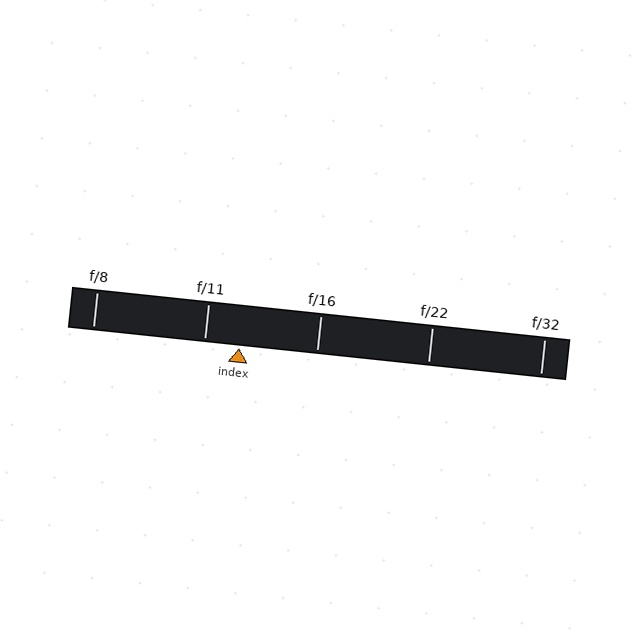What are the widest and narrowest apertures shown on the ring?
The widest aperture shown is f/8 and the narrowest is f/32.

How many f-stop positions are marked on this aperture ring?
There are 5 f-stop positions marked.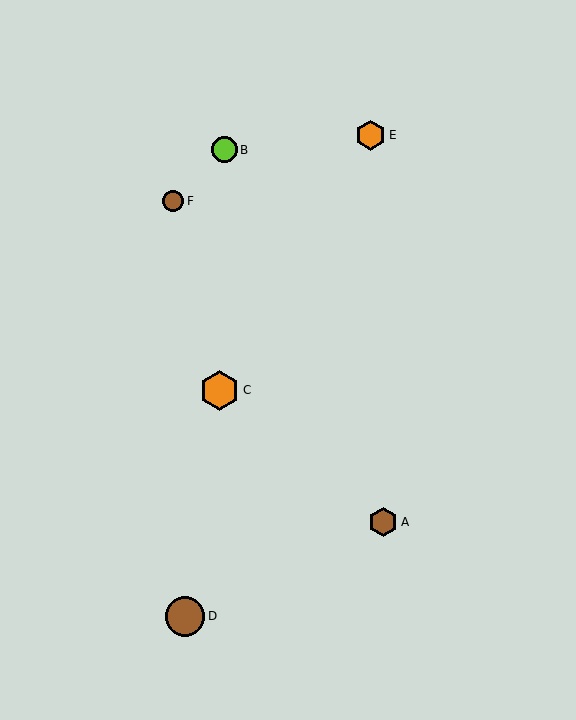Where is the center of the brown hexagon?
The center of the brown hexagon is at (383, 522).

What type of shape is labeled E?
Shape E is an orange hexagon.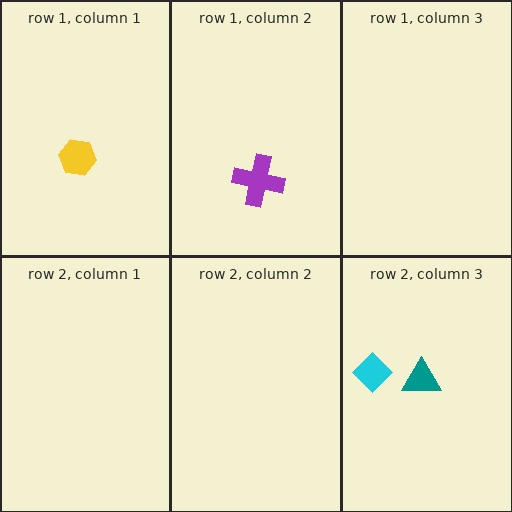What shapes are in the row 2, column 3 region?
The teal triangle, the cyan diamond.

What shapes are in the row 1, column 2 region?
The purple cross.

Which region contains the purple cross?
The row 1, column 2 region.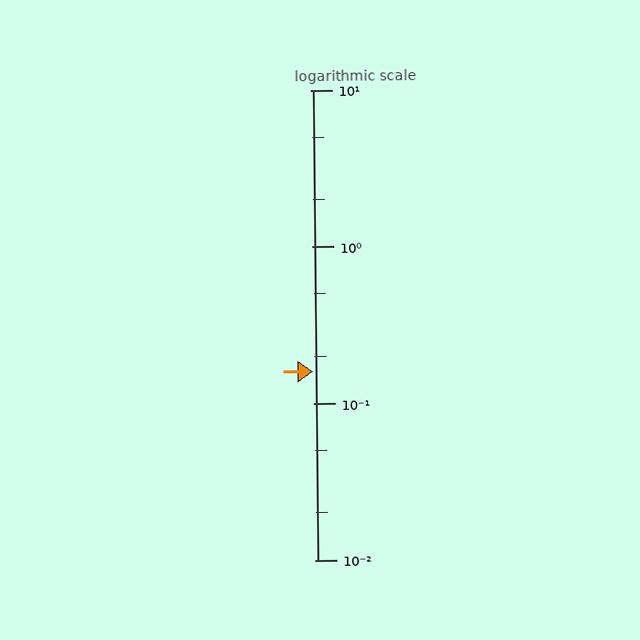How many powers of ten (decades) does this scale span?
The scale spans 3 decades, from 0.01 to 10.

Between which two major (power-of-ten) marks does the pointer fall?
The pointer is between 0.1 and 1.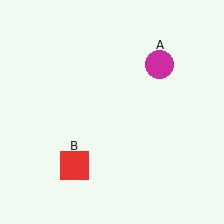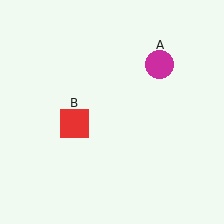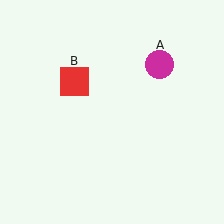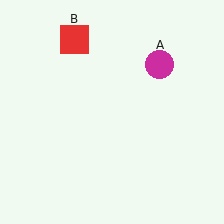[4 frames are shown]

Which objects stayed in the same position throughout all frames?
Magenta circle (object A) remained stationary.